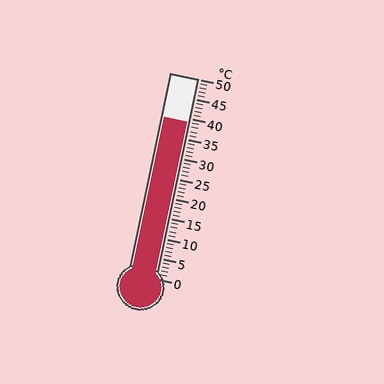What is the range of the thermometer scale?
The thermometer scale ranges from 0°C to 50°C.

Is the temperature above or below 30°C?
The temperature is above 30°C.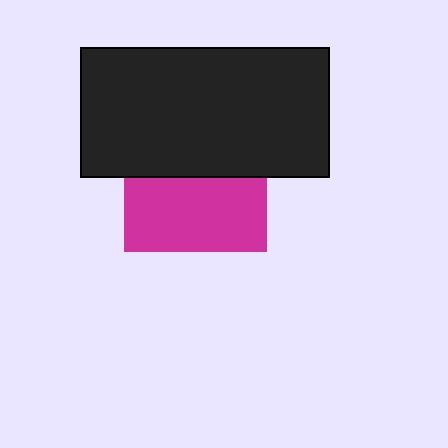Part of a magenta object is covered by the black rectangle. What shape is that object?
It is a square.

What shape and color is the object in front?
The object in front is a black rectangle.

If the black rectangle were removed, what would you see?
You would see the complete magenta square.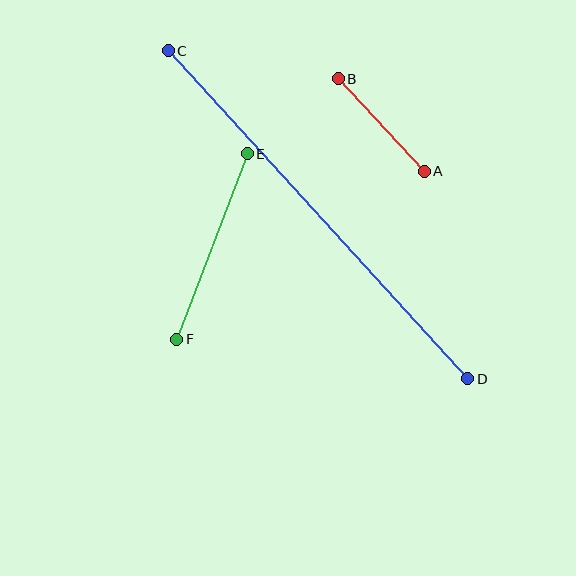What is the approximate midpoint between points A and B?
The midpoint is at approximately (381, 125) pixels.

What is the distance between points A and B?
The distance is approximately 127 pixels.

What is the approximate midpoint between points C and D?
The midpoint is at approximately (318, 215) pixels.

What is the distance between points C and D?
The distance is approximately 444 pixels.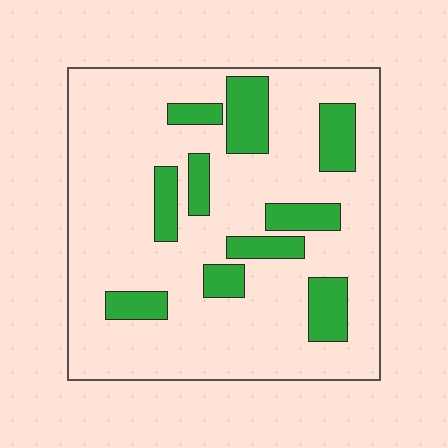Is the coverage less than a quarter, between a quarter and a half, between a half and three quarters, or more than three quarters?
Less than a quarter.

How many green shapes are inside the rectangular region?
10.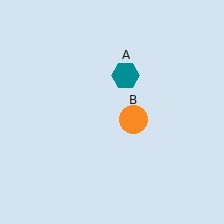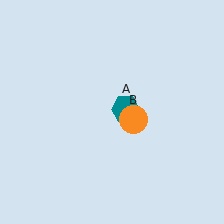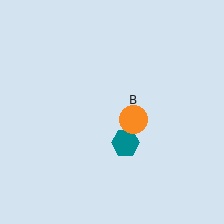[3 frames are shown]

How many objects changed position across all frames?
1 object changed position: teal hexagon (object A).